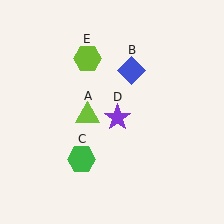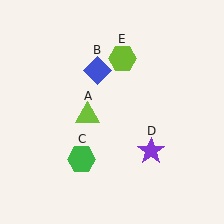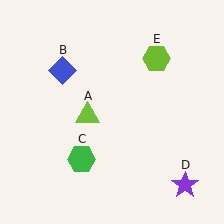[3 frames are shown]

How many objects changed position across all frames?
3 objects changed position: blue diamond (object B), purple star (object D), lime hexagon (object E).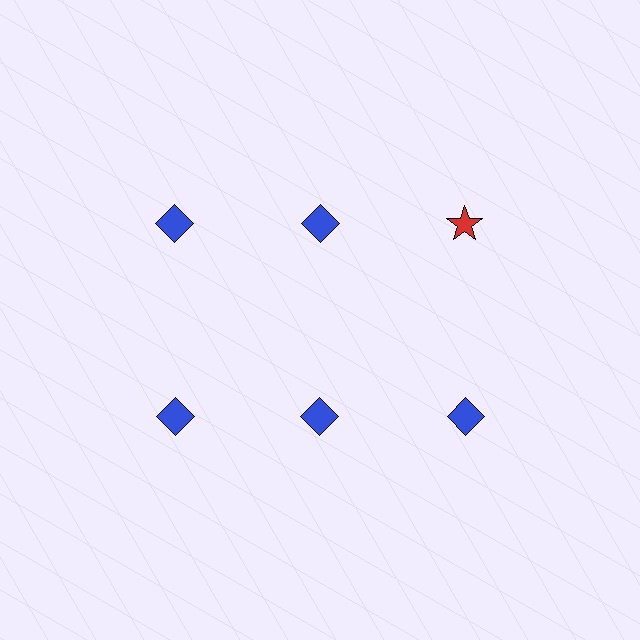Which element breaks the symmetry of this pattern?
The red star in the top row, center column breaks the symmetry. All other shapes are blue diamonds.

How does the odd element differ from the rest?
It differs in both color (red instead of blue) and shape (star instead of diamond).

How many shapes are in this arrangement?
There are 6 shapes arranged in a grid pattern.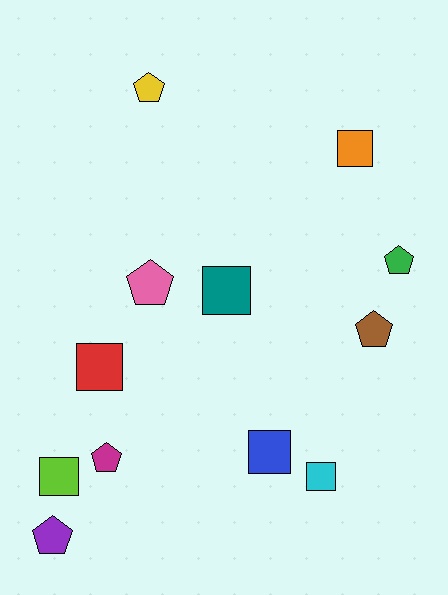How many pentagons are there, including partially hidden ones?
There are 6 pentagons.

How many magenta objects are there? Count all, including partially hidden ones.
There is 1 magenta object.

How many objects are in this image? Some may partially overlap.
There are 12 objects.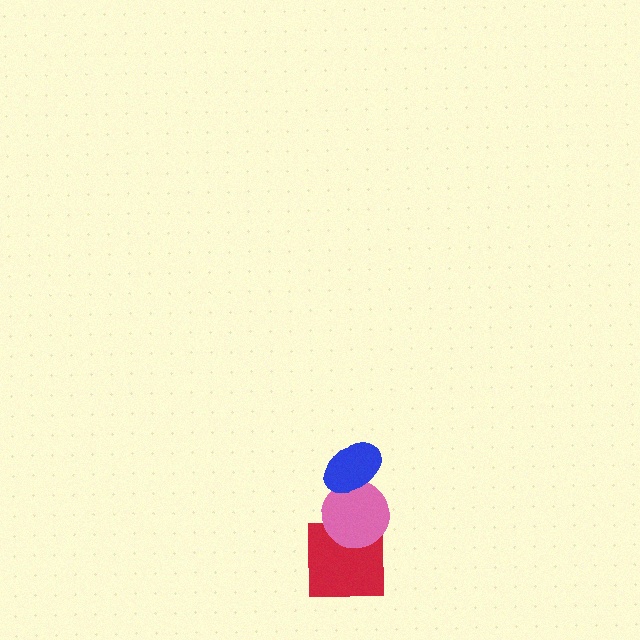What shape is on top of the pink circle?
The blue ellipse is on top of the pink circle.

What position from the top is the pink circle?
The pink circle is 2nd from the top.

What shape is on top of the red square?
The pink circle is on top of the red square.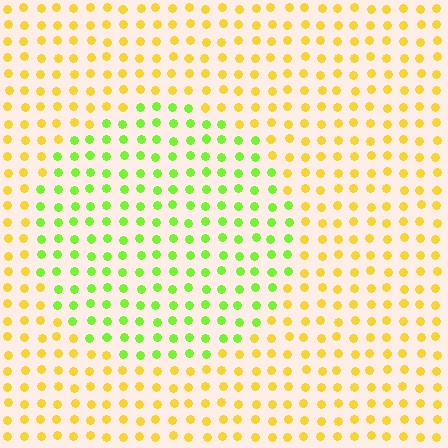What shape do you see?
I see a circle.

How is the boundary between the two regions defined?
The boundary is defined purely by a slight shift in hue (about 50 degrees). Spacing, size, and orientation are identical on both sides.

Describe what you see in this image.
The image is filled with small yellow elements in a uniform arrangement. A circle-shaped region is visible where the elements are tinted to a slightly different hue, forming a subtle color boundary.